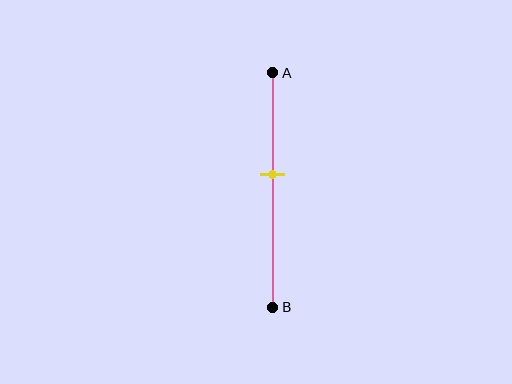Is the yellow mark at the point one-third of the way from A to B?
No, the mark is at about 45% from A, not at the 33% one-third point.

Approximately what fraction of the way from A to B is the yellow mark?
The yellow mark is approximately 45% of the way from A to B.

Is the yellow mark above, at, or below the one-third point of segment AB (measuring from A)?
The yellow mark is below the one-third point of segment AB.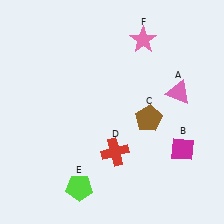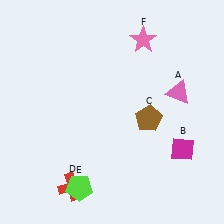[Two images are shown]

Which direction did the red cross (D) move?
The red cross (D) moved left.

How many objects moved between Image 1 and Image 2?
1 object moved between the two images.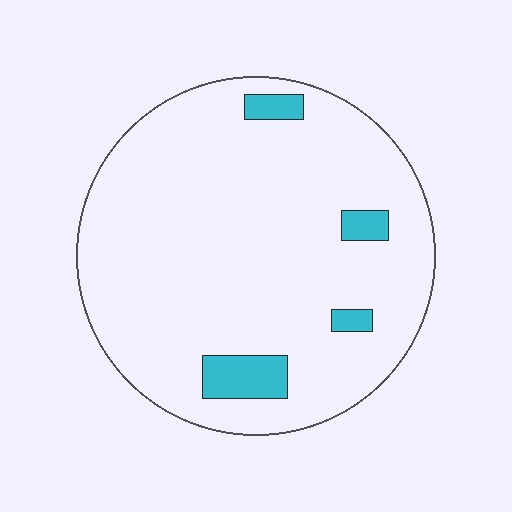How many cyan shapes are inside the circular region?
4.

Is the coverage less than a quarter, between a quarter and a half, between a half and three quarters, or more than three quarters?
Less than a quarter.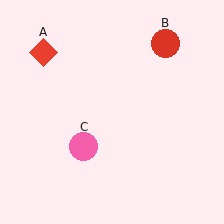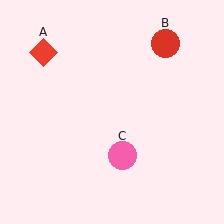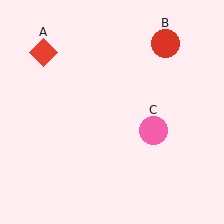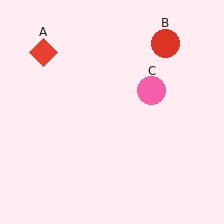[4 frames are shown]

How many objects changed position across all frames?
1 object changed position: pink circle (object C).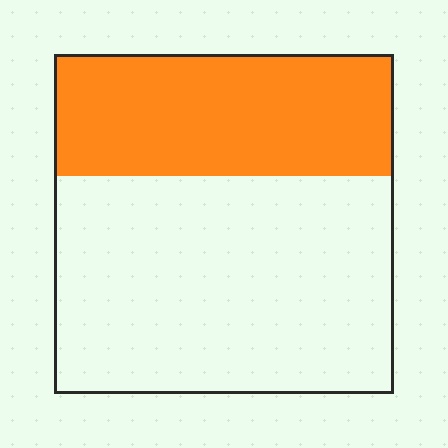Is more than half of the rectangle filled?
No.